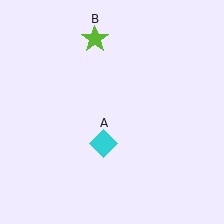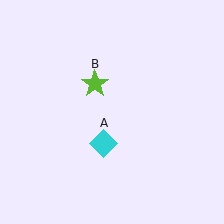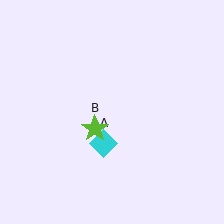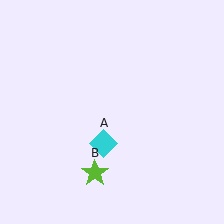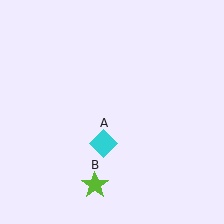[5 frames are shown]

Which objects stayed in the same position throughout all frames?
Cyan diamond (object A) remained stationary.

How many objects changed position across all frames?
1 object changed position: lime star (object B).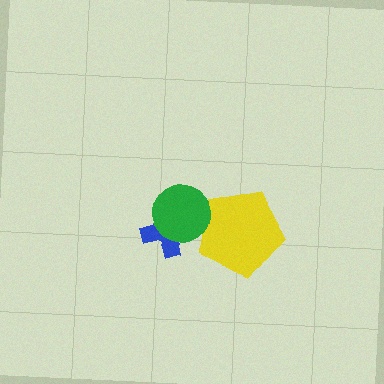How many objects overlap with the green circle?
2 objects overlap with the green circle.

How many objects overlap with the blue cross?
1 object overlaps with the blue cross.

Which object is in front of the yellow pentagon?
The green circle is in front of the yellow pentagon.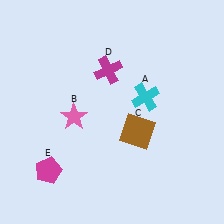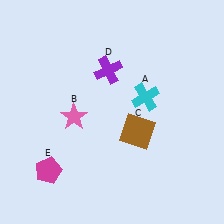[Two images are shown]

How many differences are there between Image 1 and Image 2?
There is 1 difference between the two images.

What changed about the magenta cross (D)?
In Image 1, D is magenta. In Image 2, it changed to purple.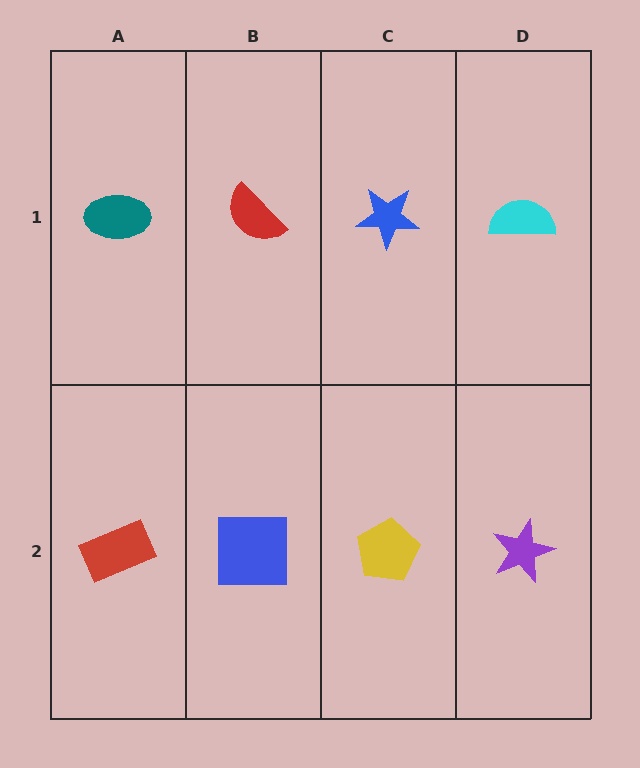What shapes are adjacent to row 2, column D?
A cyan semicircle (row 1, column D), a yellow pentagon (row 2, column C).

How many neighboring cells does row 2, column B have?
3.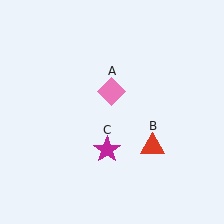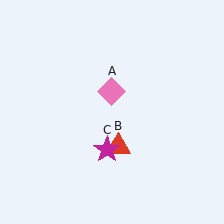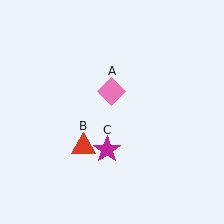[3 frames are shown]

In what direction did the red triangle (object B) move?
The red triangle (object B) moved left.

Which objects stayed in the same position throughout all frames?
Pink diamond (object A) and magenta star (object C) remained stationary.